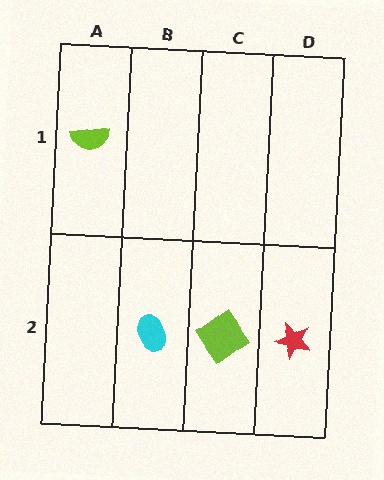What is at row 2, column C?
A lime diamond.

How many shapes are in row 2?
3 shapes.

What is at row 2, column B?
A cyan ellipse.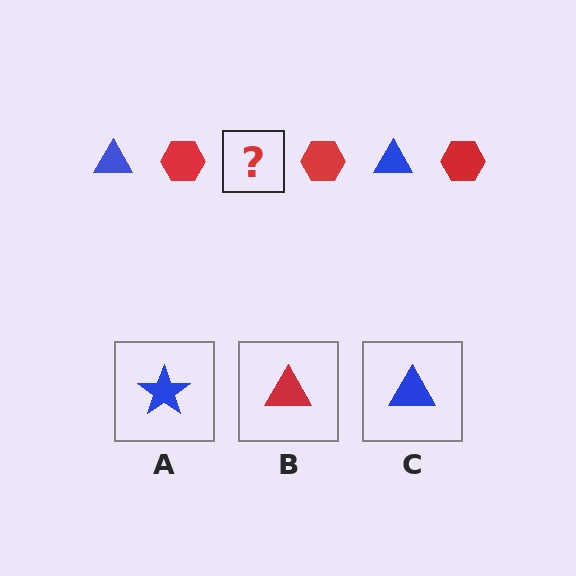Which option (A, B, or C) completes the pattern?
C.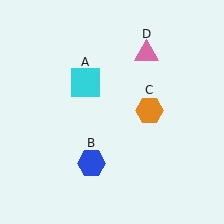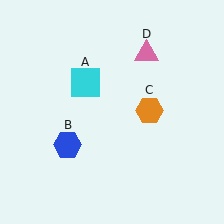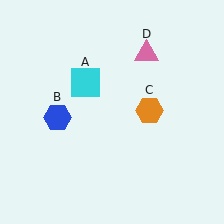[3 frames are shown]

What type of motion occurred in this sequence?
The blue hexagon (object B) rotated clockwise around the center of the scene.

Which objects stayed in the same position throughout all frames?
Cyan square (object A) and orange hexagon (object C) and pink triangle (object D) remained stationary.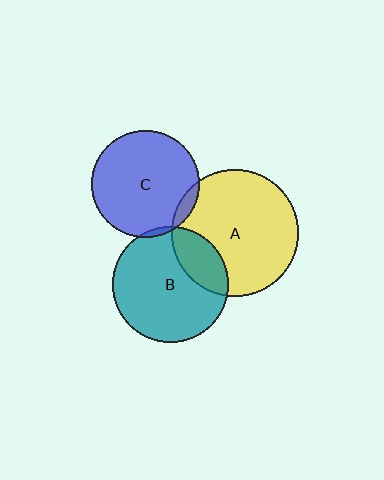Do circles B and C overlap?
Yes.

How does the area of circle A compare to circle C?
Approximately 1.4 times.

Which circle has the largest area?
Circle A (yellow).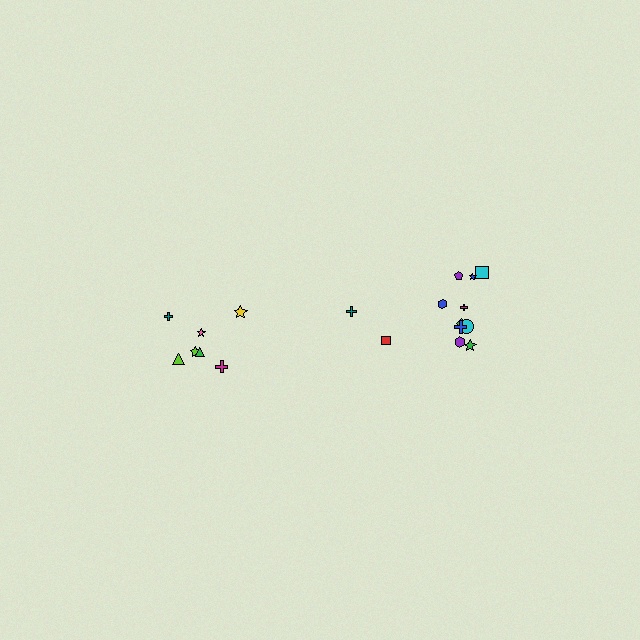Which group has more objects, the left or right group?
The right group.